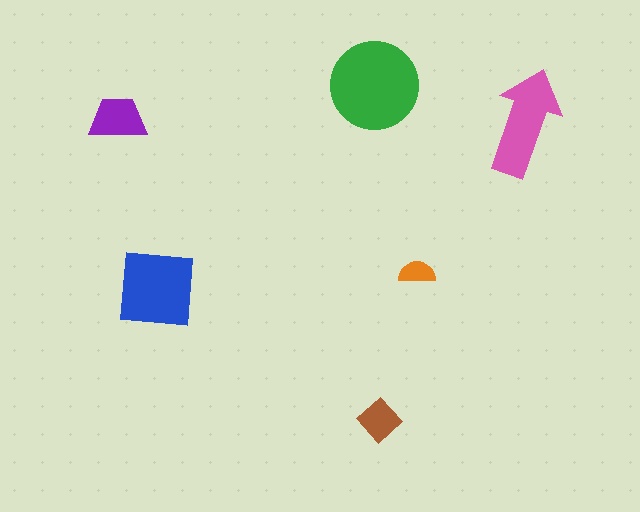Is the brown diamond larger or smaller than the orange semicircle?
Larger.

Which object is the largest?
The green circle.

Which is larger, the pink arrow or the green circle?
The green circle.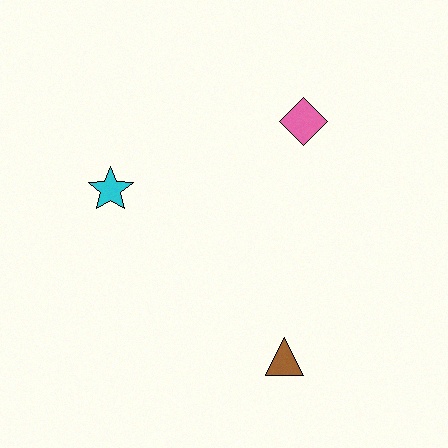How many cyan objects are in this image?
There is 1 cyan object.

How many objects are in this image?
There are 3 objects.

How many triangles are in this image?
There is 1 triangle.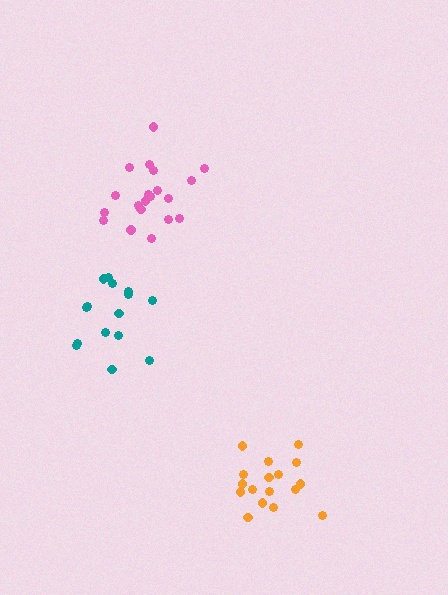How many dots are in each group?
Group 1: 20 dots, Group 2: 17 dots, Group 3: 15 dots (52 total).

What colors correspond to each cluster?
The clusters are colored: pink, orange, teal.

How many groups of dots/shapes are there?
There are 3 groups.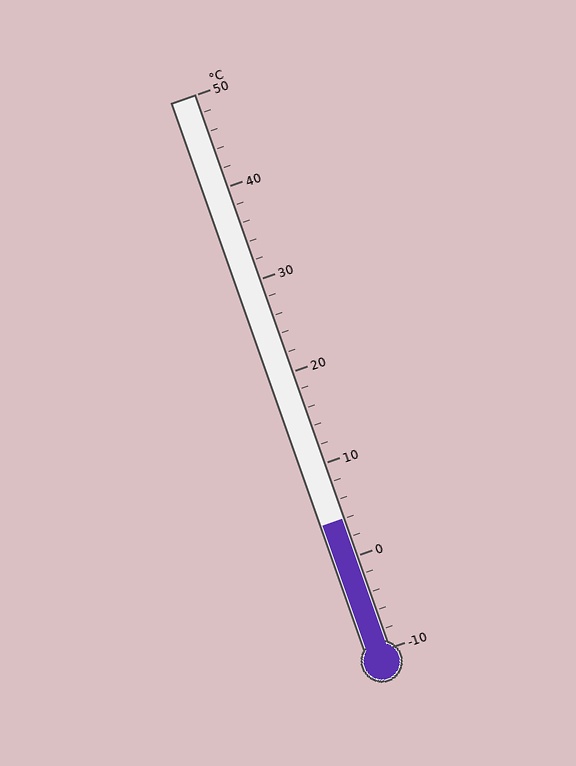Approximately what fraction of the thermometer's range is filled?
The thermometer is filled to approximately 25% of its range.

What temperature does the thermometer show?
The thermometer shows approximately 4°C.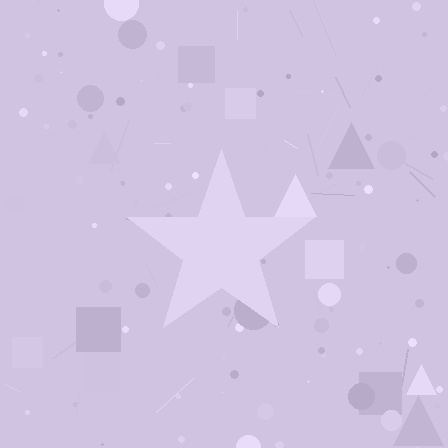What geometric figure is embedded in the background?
A star is embedded in the background.